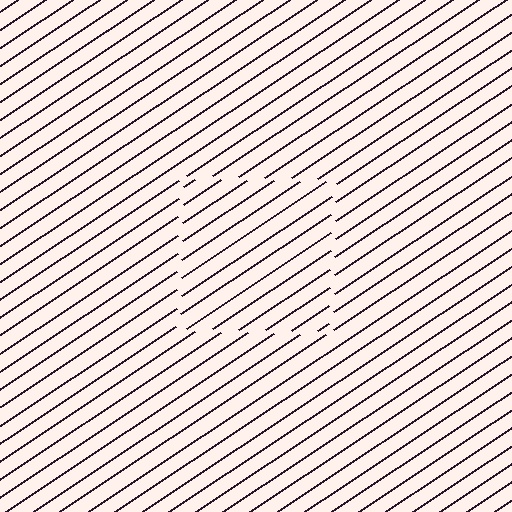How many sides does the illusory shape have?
4 sides — the line-ends trace a square.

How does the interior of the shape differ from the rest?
The interior of the shape contains the same grating, shifted by half a period — the contour is defined by the phase discontinuity where line-ends from the inner and outer gratings abut.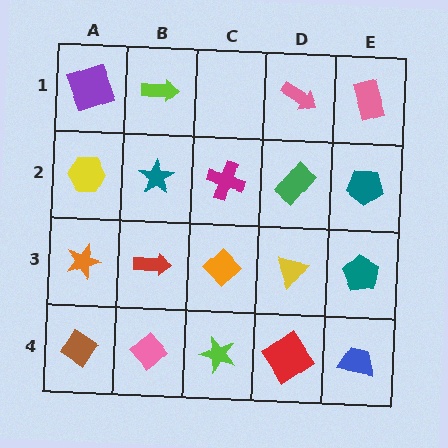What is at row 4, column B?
A pink diamond.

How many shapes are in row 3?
5 shapes.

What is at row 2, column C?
A magenta cross.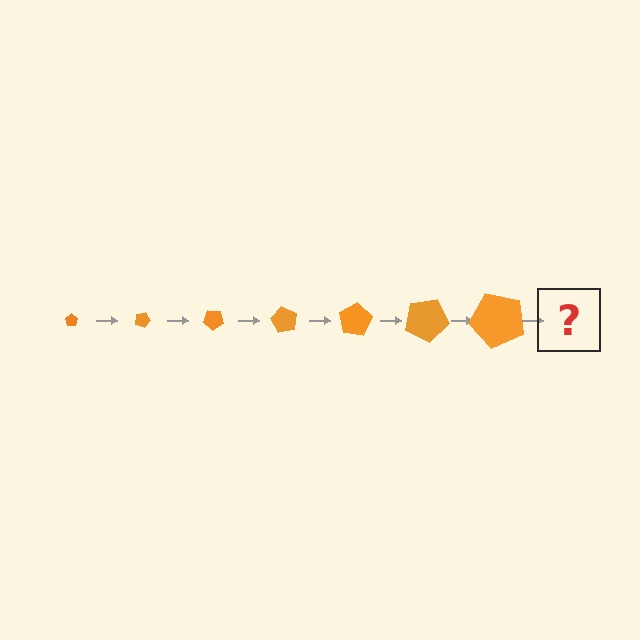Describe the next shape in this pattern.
It should be a pentagon, larger than the previous one and rotated 140 degrees from the start.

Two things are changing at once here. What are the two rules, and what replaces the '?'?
The two rules are that the pentagon grows larger each step and it rotates 20 degrees each step. The '?' should be a pentagon, larger than the previous one and rotated 140 degrees from the start.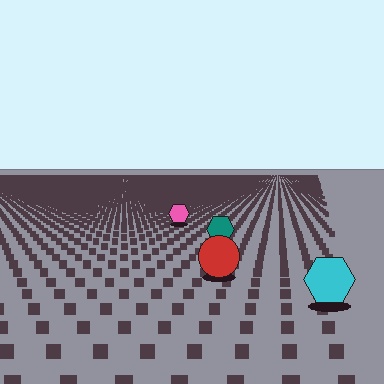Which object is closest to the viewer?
The cyan hexagon is closest. The texture marks near it are larger and more spread out.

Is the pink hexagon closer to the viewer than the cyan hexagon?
No. The cyan hexagon is closer — you can tell from the texture gradient: the ground texture is coarser near it.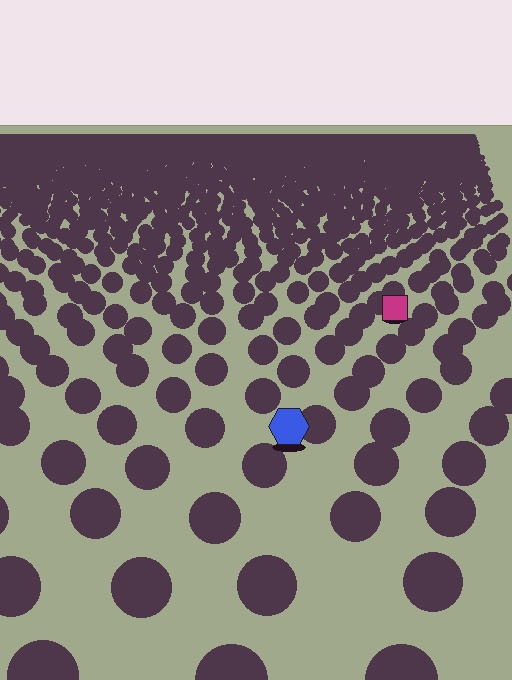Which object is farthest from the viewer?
The magenta square is farthest from the viewer. It appears smaller and the ground texture around it is denser.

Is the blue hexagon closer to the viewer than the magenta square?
Yes. The blue hexagon is closer — you can tell from the texture gradient: the ground texture is coarser near it.